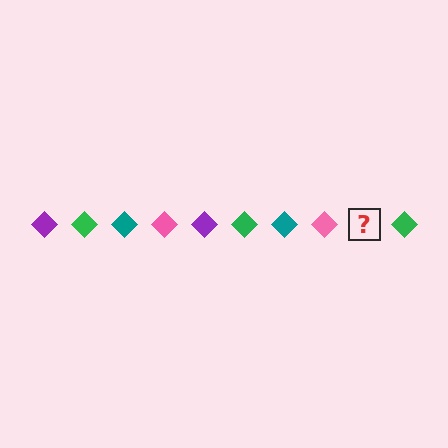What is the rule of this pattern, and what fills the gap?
The rule is that the pattern cycles through purple, green, teal, pink diamonds. The gap should be filled with a purple diamond.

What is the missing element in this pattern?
The missing element is a purple diamond.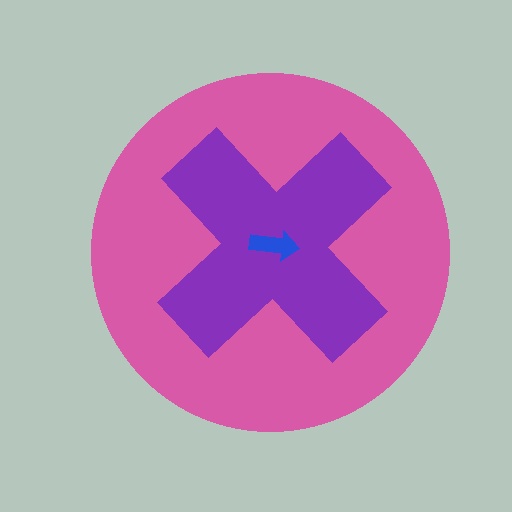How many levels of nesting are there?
3.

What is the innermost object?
The blue arrow.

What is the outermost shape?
The pink circle.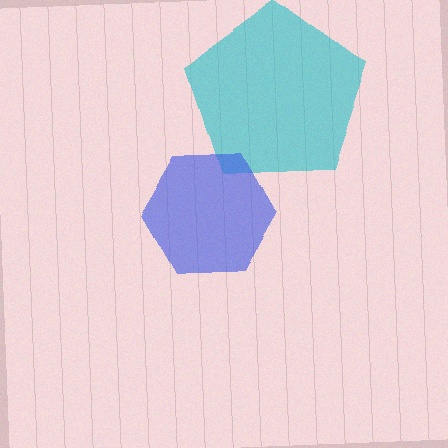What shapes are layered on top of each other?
The layered shapes are: a cyan pentagon, a blue hexagon.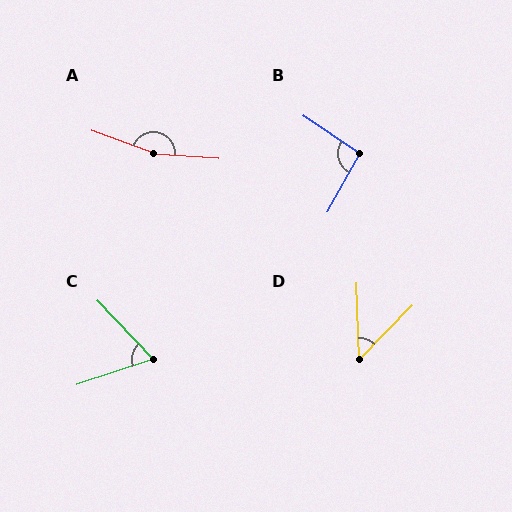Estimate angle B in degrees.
Approximately 95 degrees.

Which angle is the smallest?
D, at approximately 47 degrees.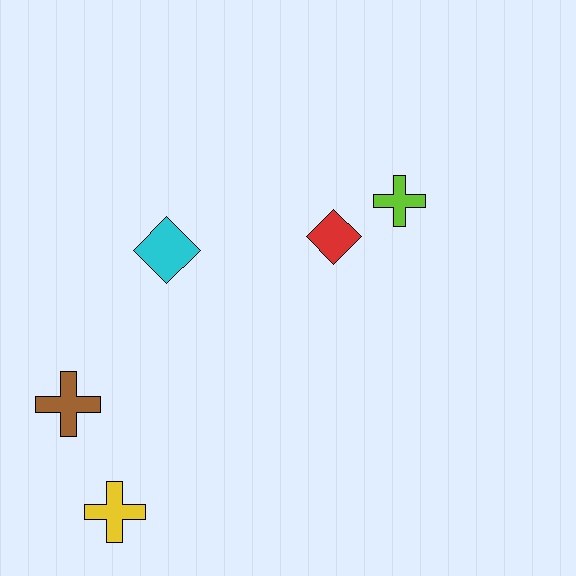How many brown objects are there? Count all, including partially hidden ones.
There is 1 brown object.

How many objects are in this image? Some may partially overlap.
There are 5 objects.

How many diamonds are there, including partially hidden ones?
There are 2 diamonds.